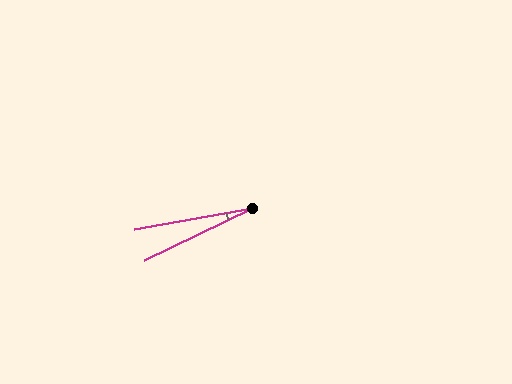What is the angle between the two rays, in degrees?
Approximately 16 degrees.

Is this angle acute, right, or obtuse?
It is acute.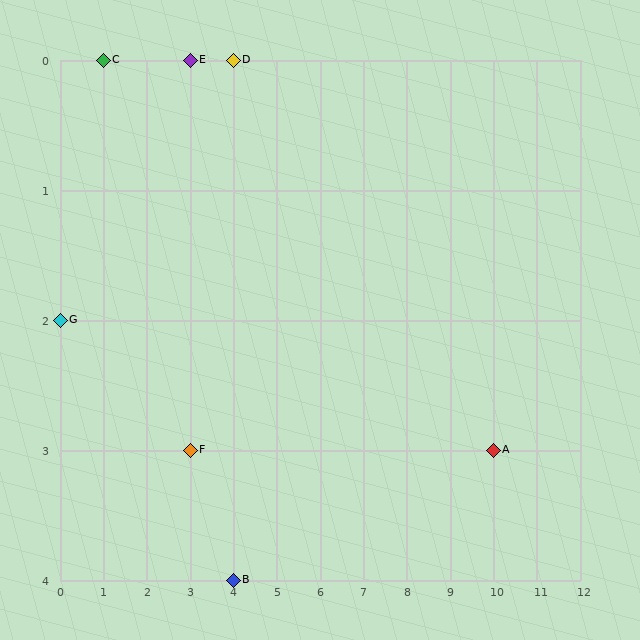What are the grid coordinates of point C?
Point C is at grid coordinates (1, 0).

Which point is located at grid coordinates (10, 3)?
Point A is at (10, 3).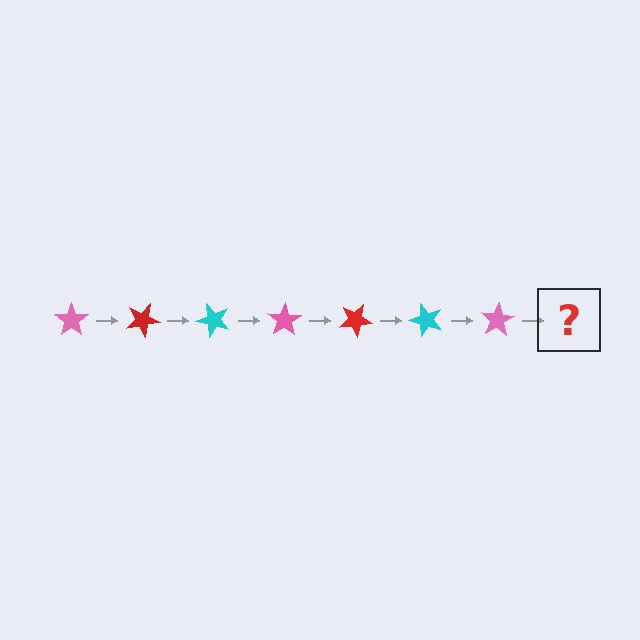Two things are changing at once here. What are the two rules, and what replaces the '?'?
The two rules are that it rotates 25 degrees each step and the color cycles through pink, red, and cyan. The '?' should be a red star, rotated 175 degrees from the start.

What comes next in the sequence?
The next element should be a red star, rotated 175 degrees from the start.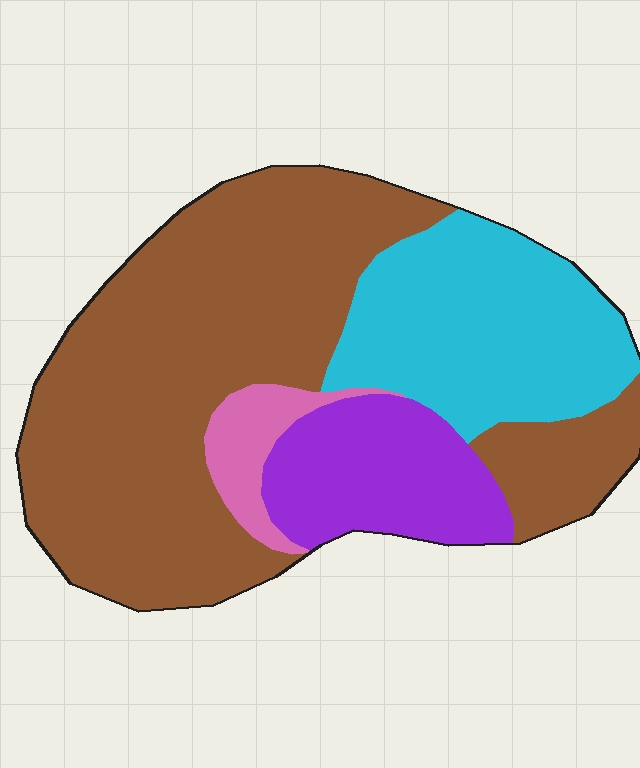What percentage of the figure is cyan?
Cyan covers about 25% of the figure.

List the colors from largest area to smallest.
From largest to smallest: brown, cyan, purple, pink.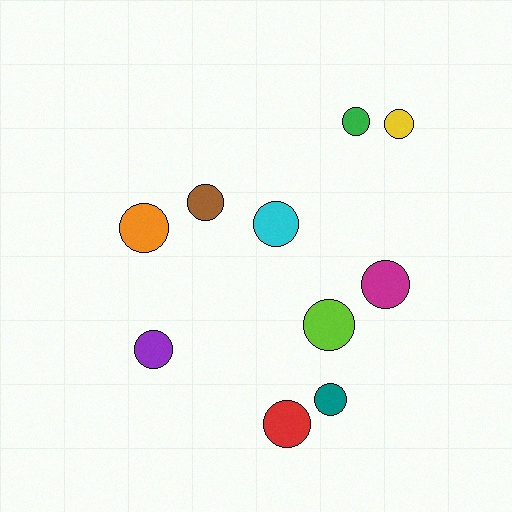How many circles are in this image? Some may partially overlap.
There are 10 circles.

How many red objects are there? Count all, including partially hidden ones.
There is 1 red object.